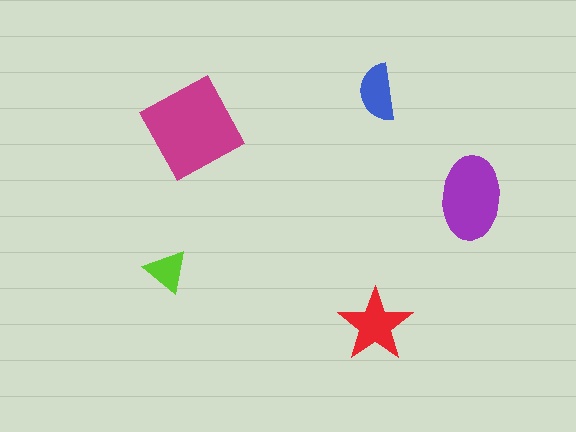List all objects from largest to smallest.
The magenta diamond, the purple ellipse, the red star, the blue semicircle, the lime triangle.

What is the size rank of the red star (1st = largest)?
3rd.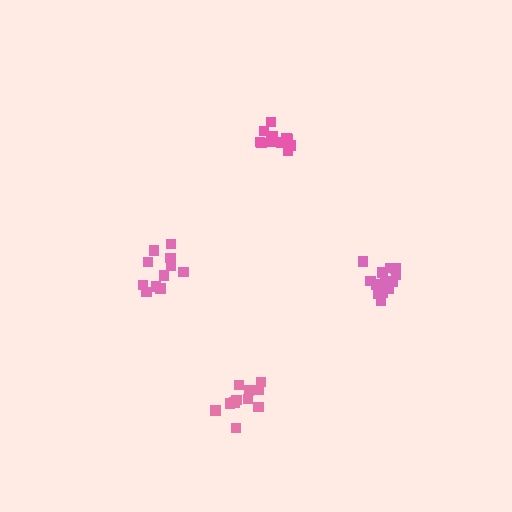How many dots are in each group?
Group 1: 14 dots, Group 2: 11 dots, Group 3: 14 dots, Group 4: 11 dots (50 total).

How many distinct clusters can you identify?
There are 4 distinct clusters.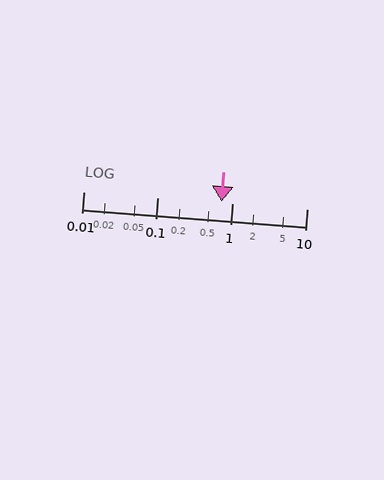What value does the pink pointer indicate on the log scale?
The pointer indicates approximately 0.72.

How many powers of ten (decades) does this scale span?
The scale spans 3 decades, from 0.01 to 10.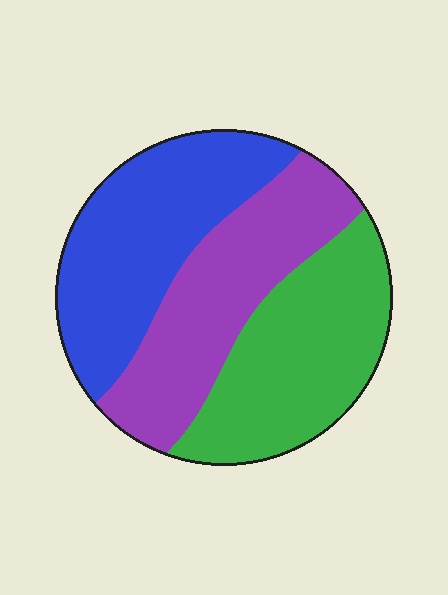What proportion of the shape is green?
Green takes up about one third (1/3) of the shape.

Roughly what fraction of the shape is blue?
Blue takes up between a quarter and a half of the shape.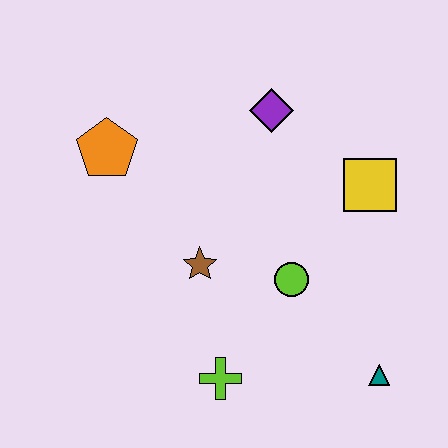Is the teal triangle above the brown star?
No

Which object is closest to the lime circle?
The brown star is closest to the lime circle.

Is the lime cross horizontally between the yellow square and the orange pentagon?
Yes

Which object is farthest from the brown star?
The teal triangle is farthest from the brown star.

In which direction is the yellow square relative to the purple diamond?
The yellow square is to the right of the purple diamond.